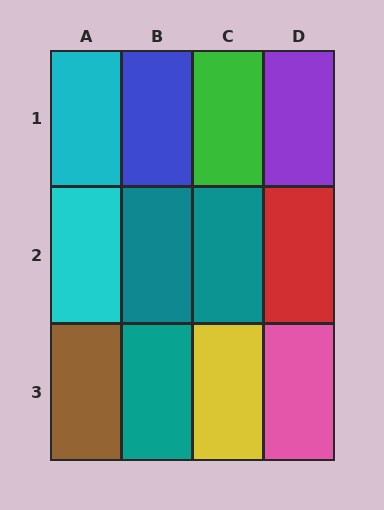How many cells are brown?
1 cell is brown.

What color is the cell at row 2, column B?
Teal.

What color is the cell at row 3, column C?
Yellow.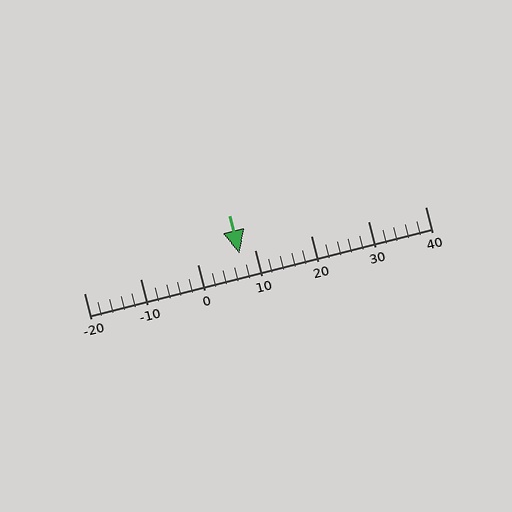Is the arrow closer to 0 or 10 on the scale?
The arrow is closer to 10.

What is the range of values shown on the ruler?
The ruler shows values from -20 to 40.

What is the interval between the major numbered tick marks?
The major tick marks are spaced 10 units apart.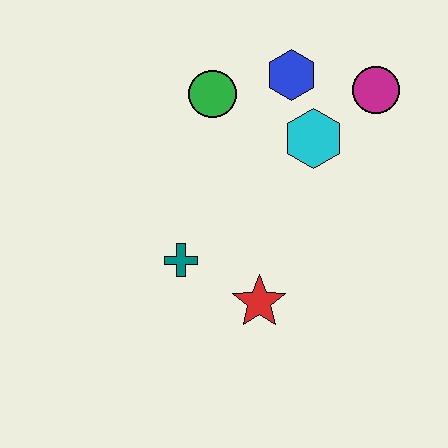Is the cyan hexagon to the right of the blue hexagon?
Yes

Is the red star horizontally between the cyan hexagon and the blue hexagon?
No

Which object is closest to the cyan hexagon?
The blue hexagon is closest to the cyan hexagon.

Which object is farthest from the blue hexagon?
The red star is farthest from the blue hexagon.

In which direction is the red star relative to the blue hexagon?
The red star is below the blue hexagon.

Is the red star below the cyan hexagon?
Yes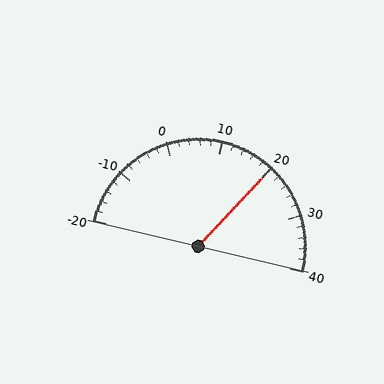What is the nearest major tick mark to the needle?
The nearest major tick mark is 20.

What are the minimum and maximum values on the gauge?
The gauge ranges from -20 to 40.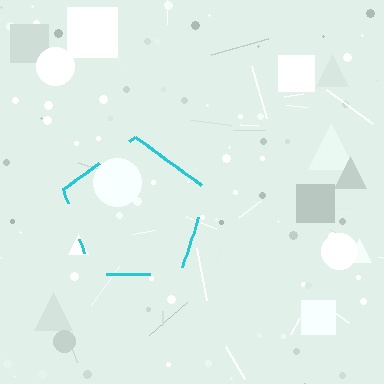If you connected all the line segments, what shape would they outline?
They would outline a pentagon.